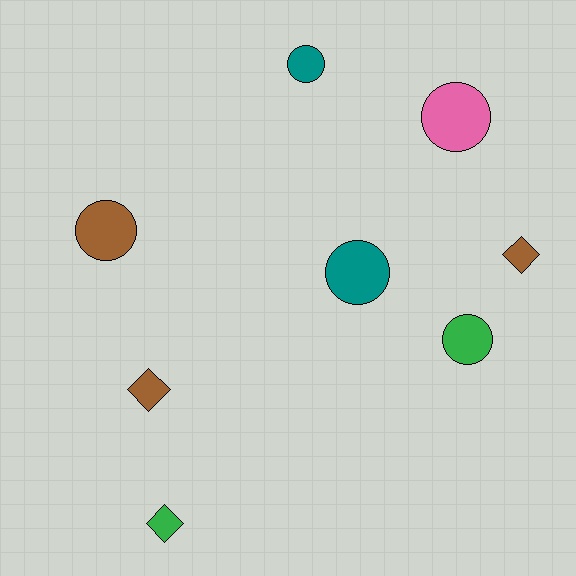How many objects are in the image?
There are 8 objects.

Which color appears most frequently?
Brown, with 3 objects.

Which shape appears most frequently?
Circle, with 5 objects.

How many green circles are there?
There is 1 green circle.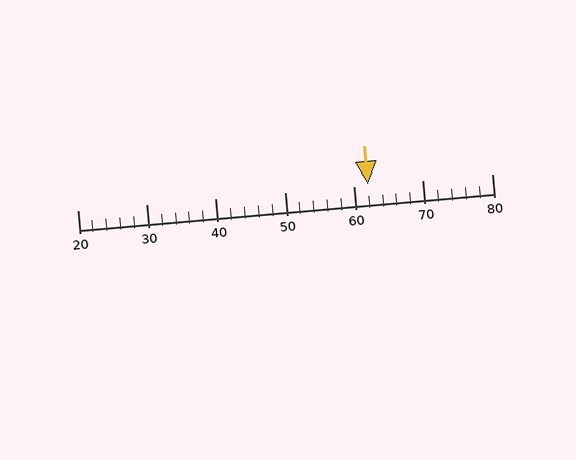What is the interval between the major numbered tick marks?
The major tick marks are spaced 10 units apart.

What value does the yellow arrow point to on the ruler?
The yellow arrow points to approximately 62.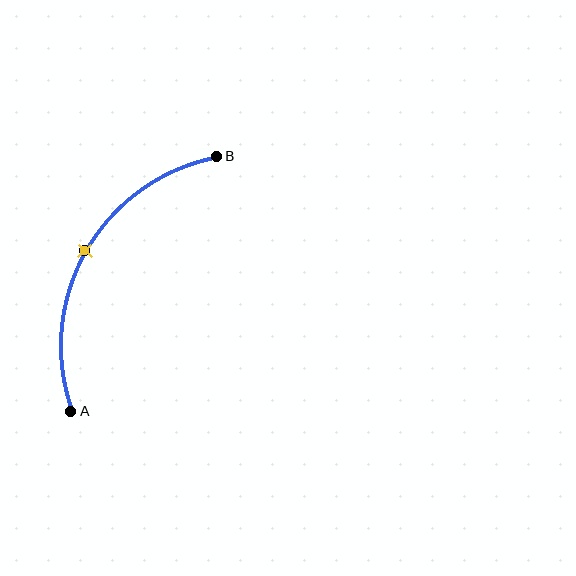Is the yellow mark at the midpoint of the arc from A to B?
Yes. The yellow mark lies on the arc at equal arc-length from both A and B — it is the arc midpoint.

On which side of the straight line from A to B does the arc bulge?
The arc bulges to the left of the straight line connecting A and B.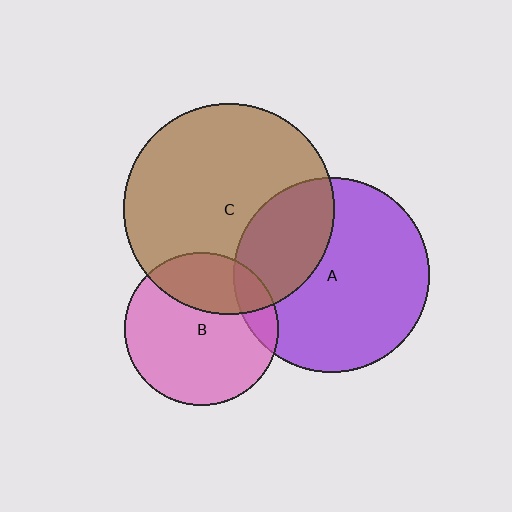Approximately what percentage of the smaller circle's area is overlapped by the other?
Approximately 15%.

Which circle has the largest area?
Circle C (brown).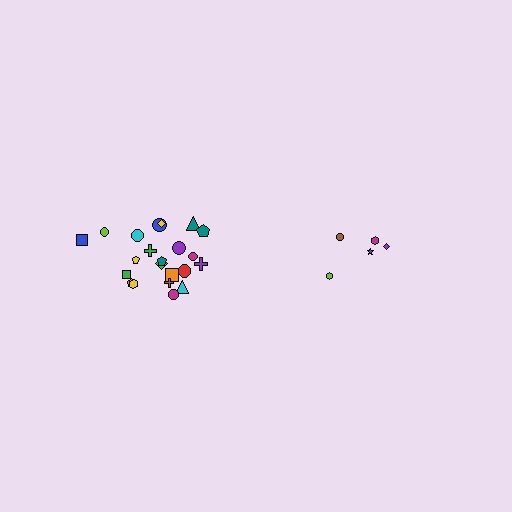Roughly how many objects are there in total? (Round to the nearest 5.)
Roughly 25 objects in total.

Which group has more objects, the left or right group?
The left group.